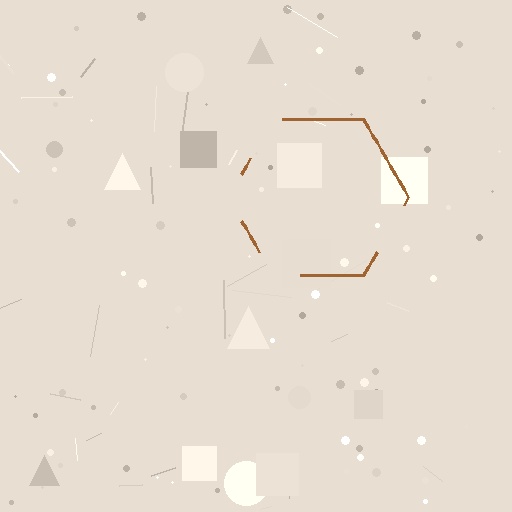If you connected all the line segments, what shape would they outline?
They would outline a hexagon.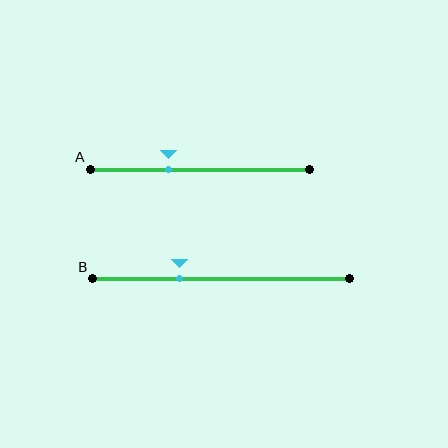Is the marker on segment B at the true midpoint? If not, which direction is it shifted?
No, the marker on segment B is shifted to the left by about 16% of the segment length.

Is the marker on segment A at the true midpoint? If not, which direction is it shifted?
No, the marker on segment A is shifted to the left by about 14% of the segment length.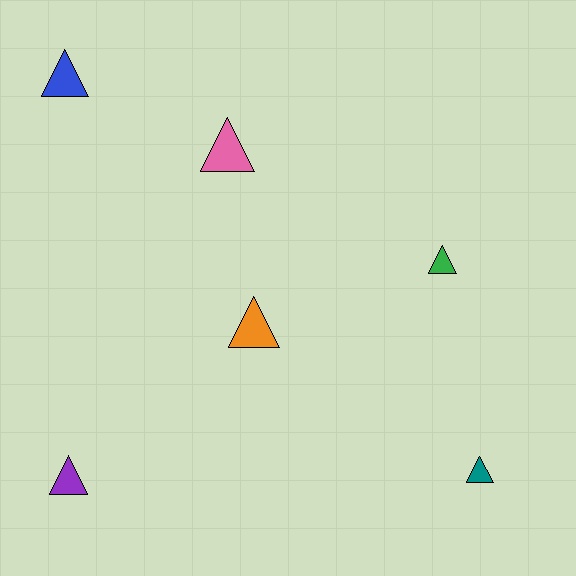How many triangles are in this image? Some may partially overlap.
There are 6 triangles.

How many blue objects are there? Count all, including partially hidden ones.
There is 1 blue object.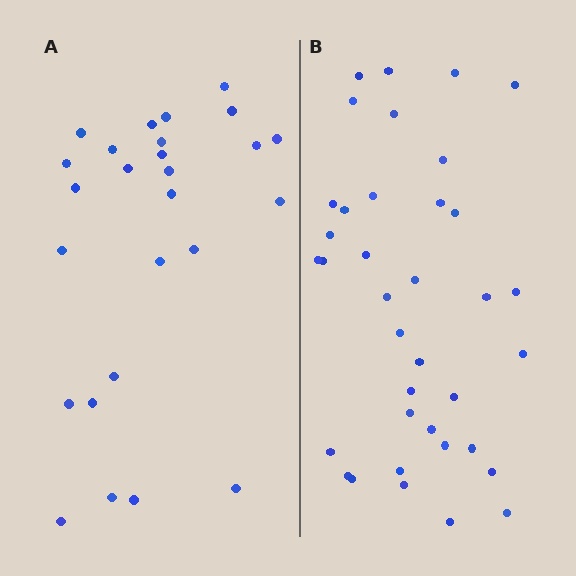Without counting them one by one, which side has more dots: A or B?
Region B (the right region) has more dots.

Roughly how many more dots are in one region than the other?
Region B has roughly 12 or so more dots than region A.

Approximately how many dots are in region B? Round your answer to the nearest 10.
About 40 dots. (The exact count is 37, which rounds to 40.)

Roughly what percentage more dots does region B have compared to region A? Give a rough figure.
About 40% more.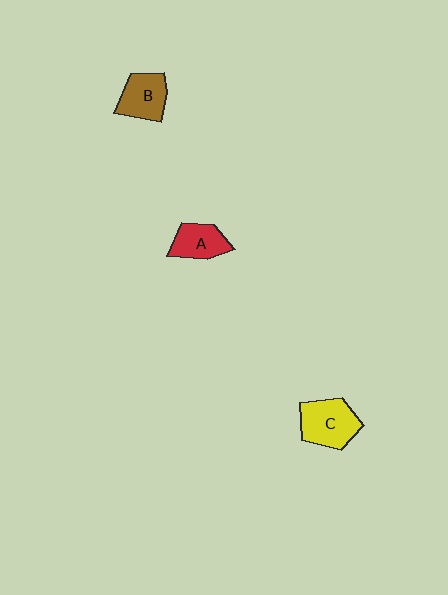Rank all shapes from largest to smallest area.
From largest to smallest: C (yellow), B (brown), A (red).